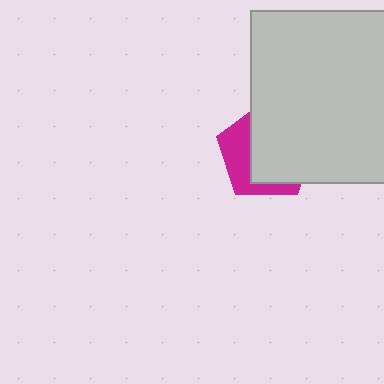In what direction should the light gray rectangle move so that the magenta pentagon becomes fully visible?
The light gray rectangle should move right. That is the shortest direction to clear the overlap and leave the magenta pentagon fully visible.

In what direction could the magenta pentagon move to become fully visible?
The magenta pentagon could move left. That would shift it out from behind the light gray rectangle entirely.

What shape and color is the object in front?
The object in front is a light gray rectangle.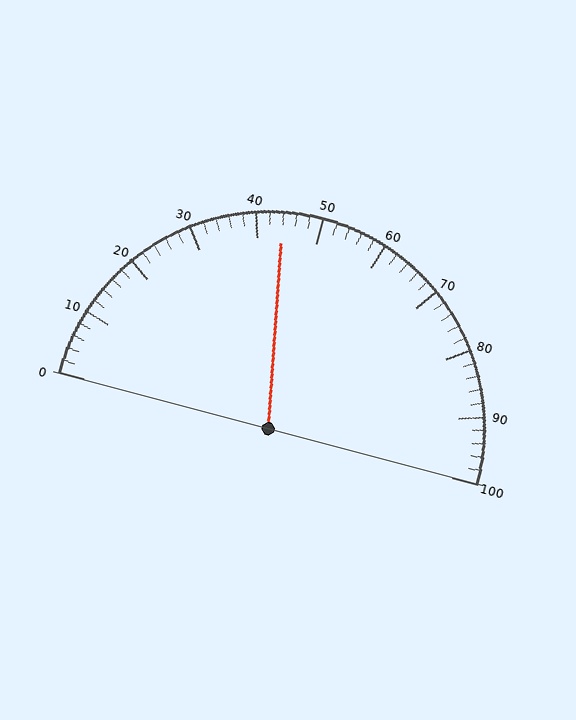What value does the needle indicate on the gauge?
The needle indicates approximately 44.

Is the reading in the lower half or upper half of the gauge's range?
The reading is in the lower half of the range (0 to 100).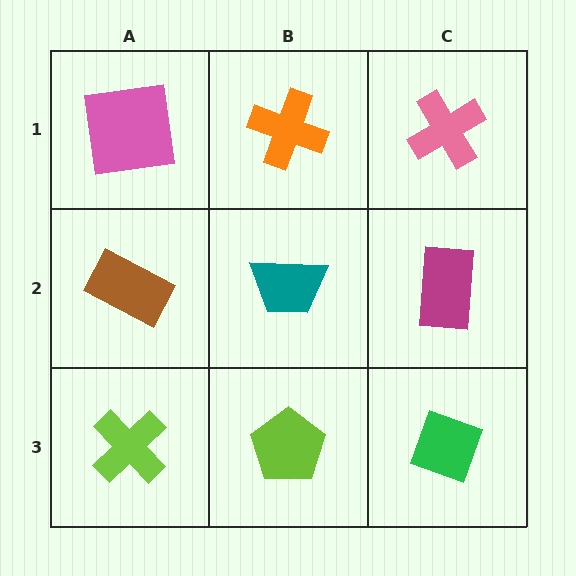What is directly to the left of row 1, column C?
An orange cross.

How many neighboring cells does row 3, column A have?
2.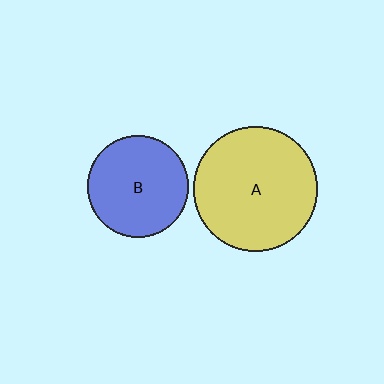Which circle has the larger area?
Circle A (yellow).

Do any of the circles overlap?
No, none of the circles overlap.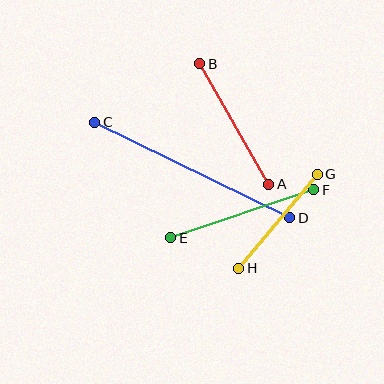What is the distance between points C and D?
The distance is approximately 217 pixels.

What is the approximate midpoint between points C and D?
The midpoint is at approximately (192, 170) pixels.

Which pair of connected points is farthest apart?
Points C and D are farthest apart.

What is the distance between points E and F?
The distance is approximately 151 pixels.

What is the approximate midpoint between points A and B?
The midpoint is at approximately (234, 124) pixels.